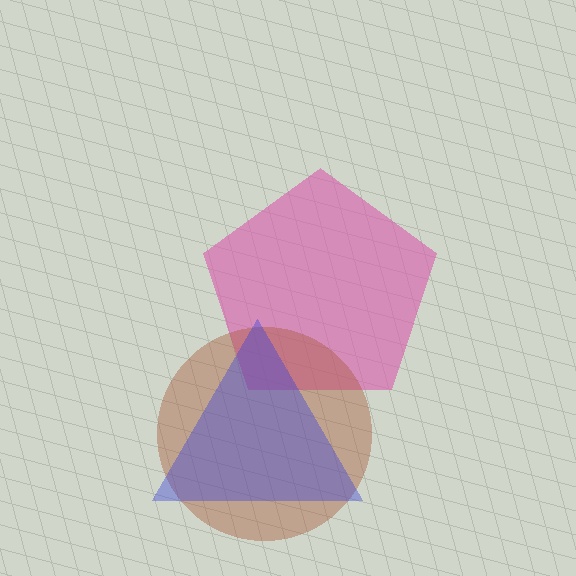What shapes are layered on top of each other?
The layered shapes are: a pink pentagon, a brown circle, a blue triangle.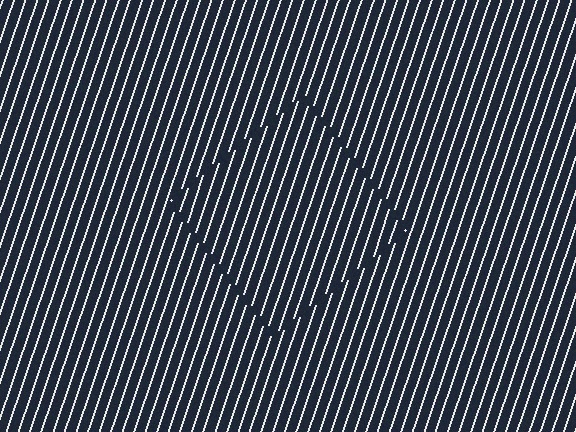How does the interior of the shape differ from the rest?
The interior of the shape contains the same grating, shifted by half a period — the contour is defined by the phase discontinuity where line-ends from the inner and outer gratings abut.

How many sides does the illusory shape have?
4 sides — the line-ends trace a square.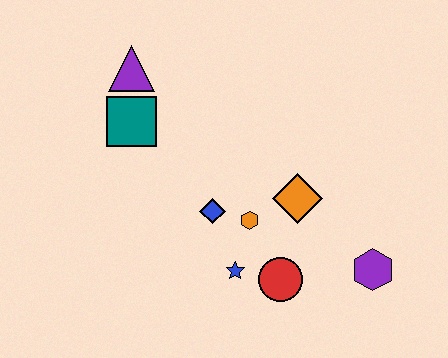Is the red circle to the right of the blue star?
Yes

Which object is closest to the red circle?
The blue star is closest to the red circle.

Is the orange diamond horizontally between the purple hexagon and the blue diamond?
Yes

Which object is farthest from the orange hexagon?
The purple triangle is farthest from the orange hexagon.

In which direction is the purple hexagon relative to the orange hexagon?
The purple hexagon is to the right of the orange hexagon.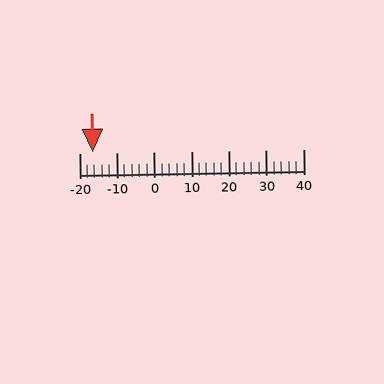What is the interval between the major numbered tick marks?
The major tick marks are spaced 10 units apart.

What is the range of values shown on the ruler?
The ruler shows values from -20 to 40.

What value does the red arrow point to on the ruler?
The red arrow points to approximately -16.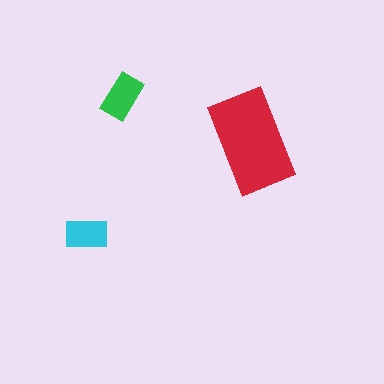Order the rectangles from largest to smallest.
the red one, the green one, the cyan one.